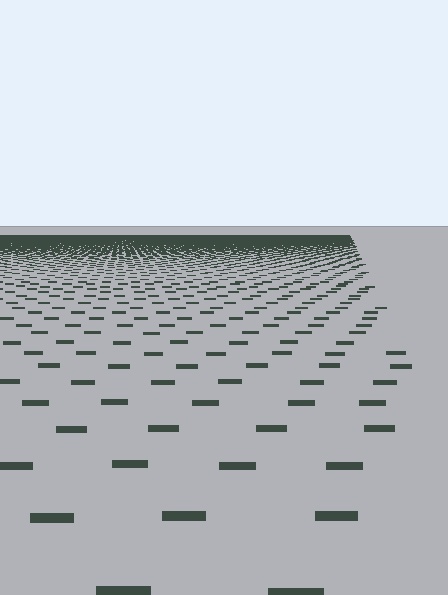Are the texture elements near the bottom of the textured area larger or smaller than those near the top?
Larger. Near the bottom, elements are closer to the viewer and appear at a bigger on-screen size.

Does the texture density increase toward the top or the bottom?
Density increases toward the top.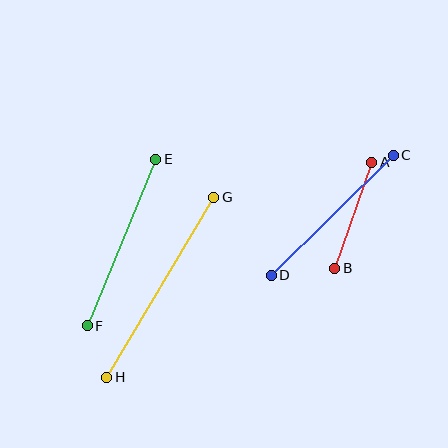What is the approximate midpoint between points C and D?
The midpoint is at approximately (332, 215) pixels.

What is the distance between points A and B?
The distance is approximately 112 pixels.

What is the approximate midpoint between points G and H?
The midpoint is at approximately (160, 287) pixels.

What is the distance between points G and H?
The distance is approximately 209 pixels.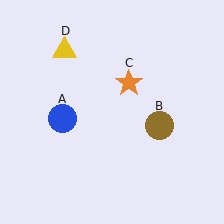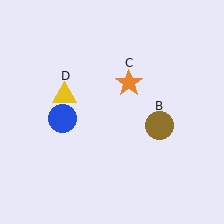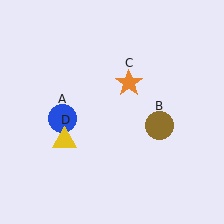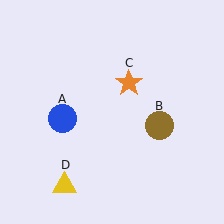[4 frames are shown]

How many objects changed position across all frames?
1 object changed position: yellow triangle (object D).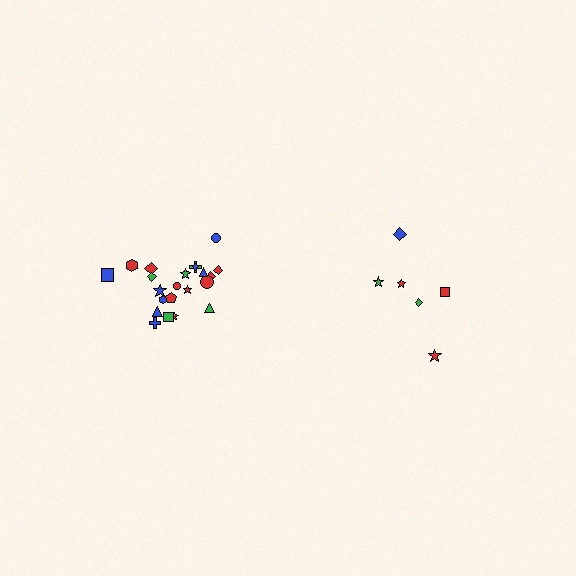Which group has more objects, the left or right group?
The left group.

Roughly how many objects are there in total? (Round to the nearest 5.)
Roughly 30 objects in total.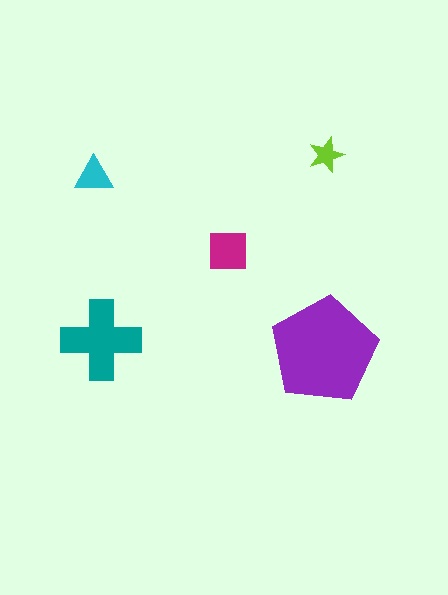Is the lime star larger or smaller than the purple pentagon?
Smaller.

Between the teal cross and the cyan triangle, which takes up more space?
The teal cross.